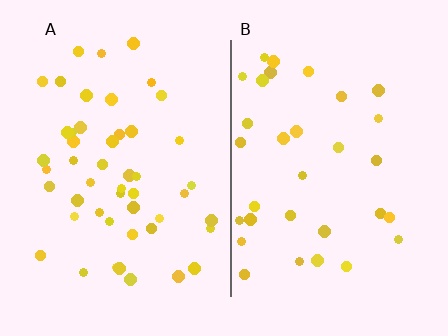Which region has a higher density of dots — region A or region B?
A (the left).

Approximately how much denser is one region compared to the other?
Approximately 1.5× — region A over region B.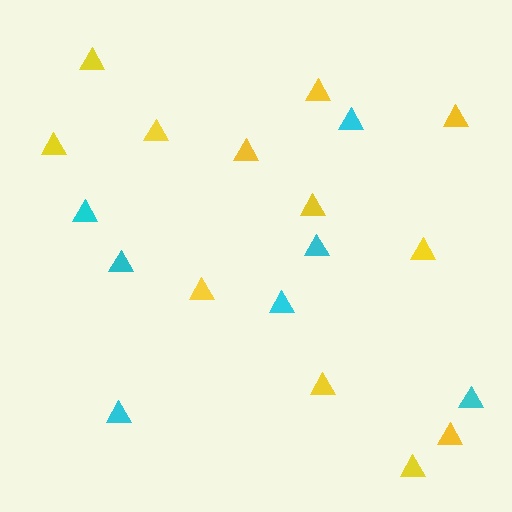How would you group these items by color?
There are 2 groups: one group of yellow triangles (12) and one group of cyan triangles (7).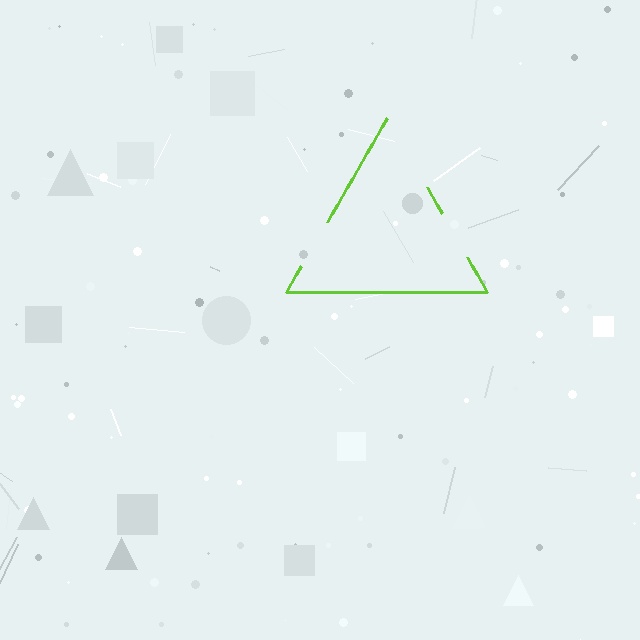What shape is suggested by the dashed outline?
The dashed outline suggests a triangle.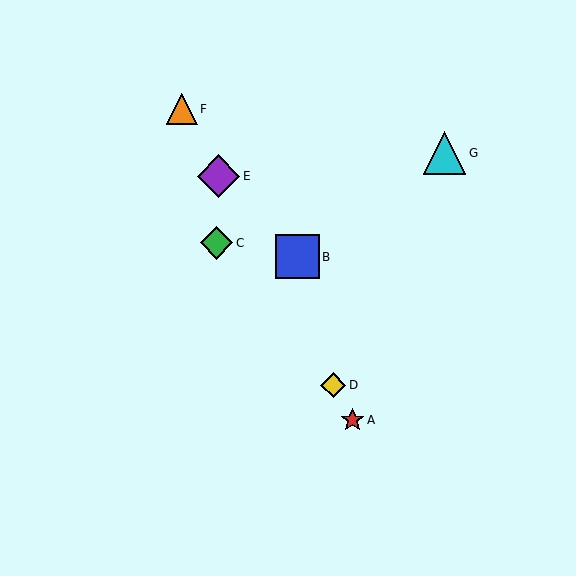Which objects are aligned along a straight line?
Objects A, D, E, F are aligned along a straight line.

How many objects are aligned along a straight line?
4 objects (A, D, E, F) are aligned along a straight line.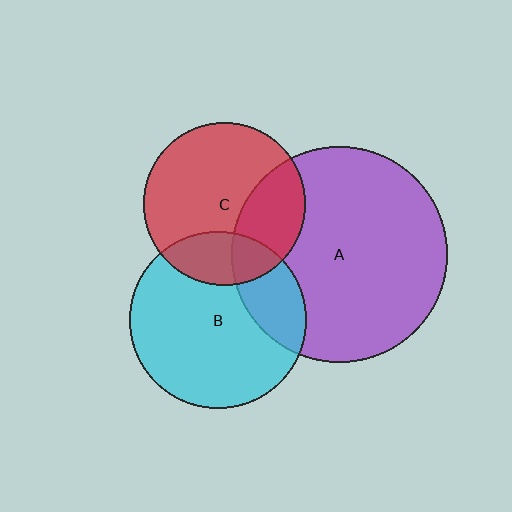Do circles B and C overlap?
Yes.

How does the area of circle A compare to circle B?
Approximately 1.5 times.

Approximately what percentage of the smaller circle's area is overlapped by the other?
Approximately 20%.